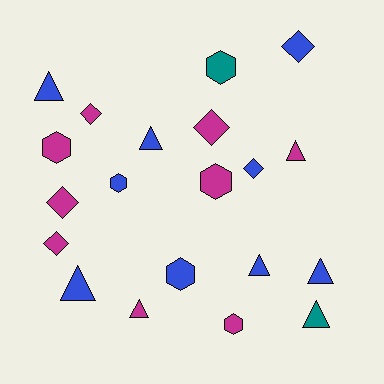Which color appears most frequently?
Magenta, with 9 objects.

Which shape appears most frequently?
Triangle, with 8 objects.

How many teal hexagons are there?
There is 1 teal hexagon.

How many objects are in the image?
There are 20 objects.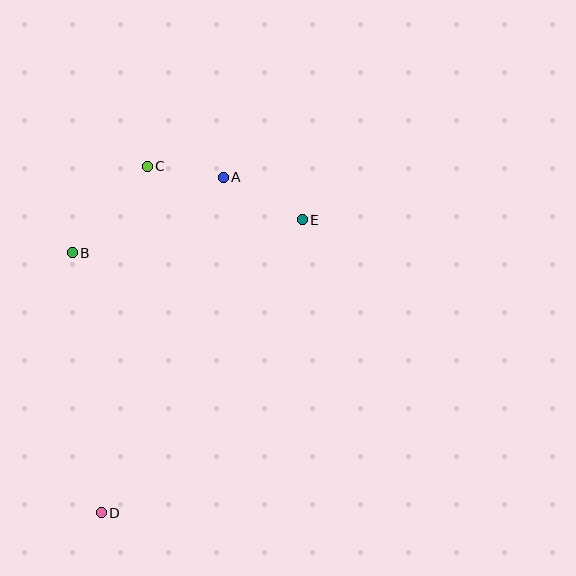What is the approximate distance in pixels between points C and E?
The distance between C and E is approximately 164 pixels.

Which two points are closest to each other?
Points A and C are closest to each other.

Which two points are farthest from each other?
Points A and D are farthest from each other.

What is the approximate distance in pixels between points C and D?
The distance between C and D is approximately 350 pixels.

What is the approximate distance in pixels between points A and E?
The distance between A and E is approximately 89 pixels.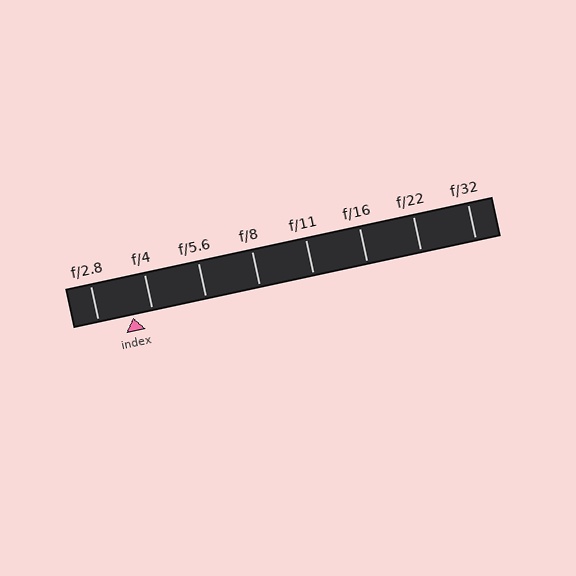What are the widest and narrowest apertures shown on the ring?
The widest aperture shown is f/2.8 and the narrowest is f/32.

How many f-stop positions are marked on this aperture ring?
There are 8 f-stop positions marked.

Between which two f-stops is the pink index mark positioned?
The index mark is between f/2.8 and f/4.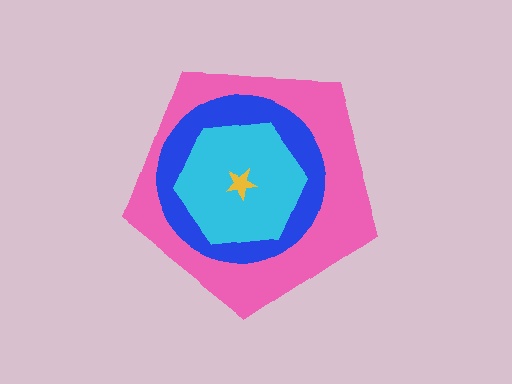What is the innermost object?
The yellow star.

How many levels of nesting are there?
4.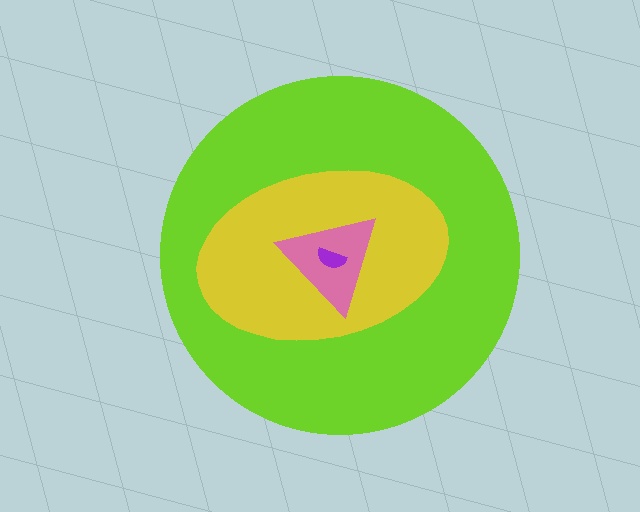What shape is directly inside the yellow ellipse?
The pink triangle.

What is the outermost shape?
The lime circle.